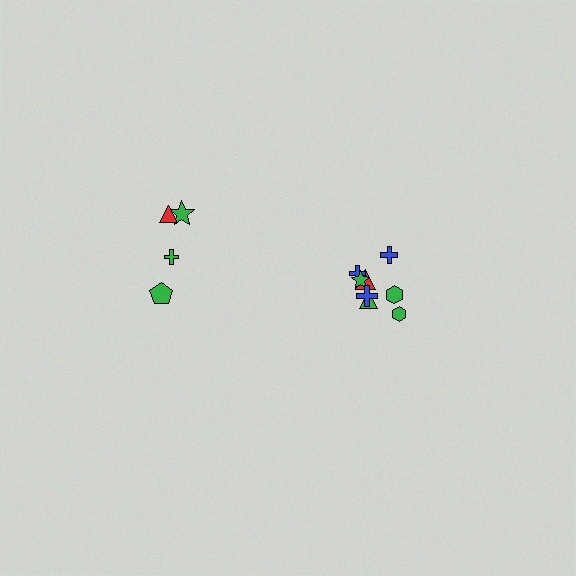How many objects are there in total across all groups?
There are 12 objects.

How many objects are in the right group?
There are 8 objects.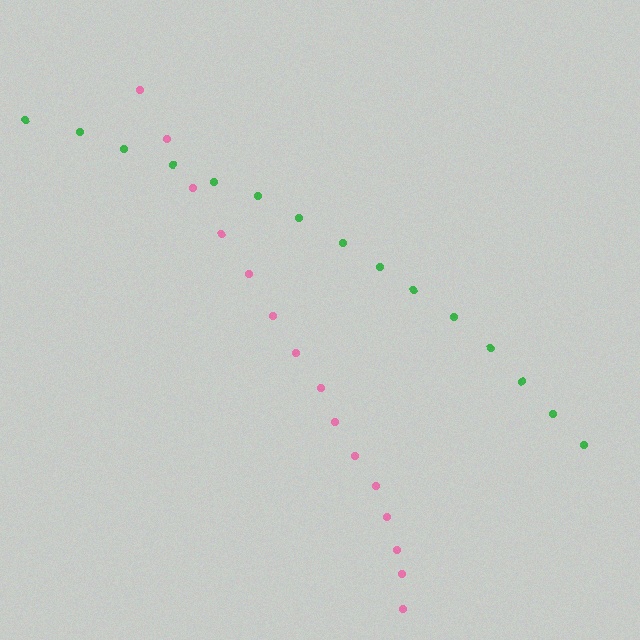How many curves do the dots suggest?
There are 2 distinct paths.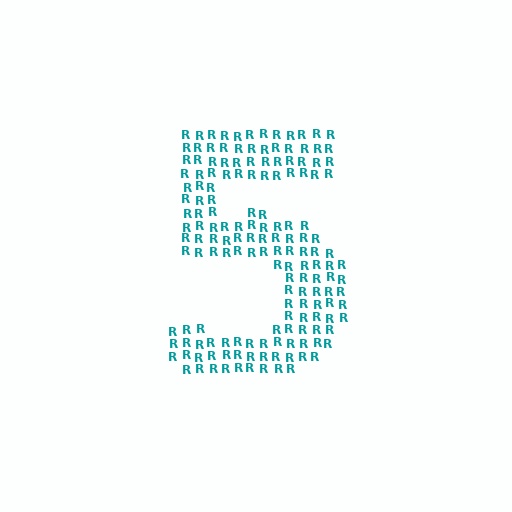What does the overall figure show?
The overall figure shows the digit 5.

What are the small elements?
The small elements are letter R's.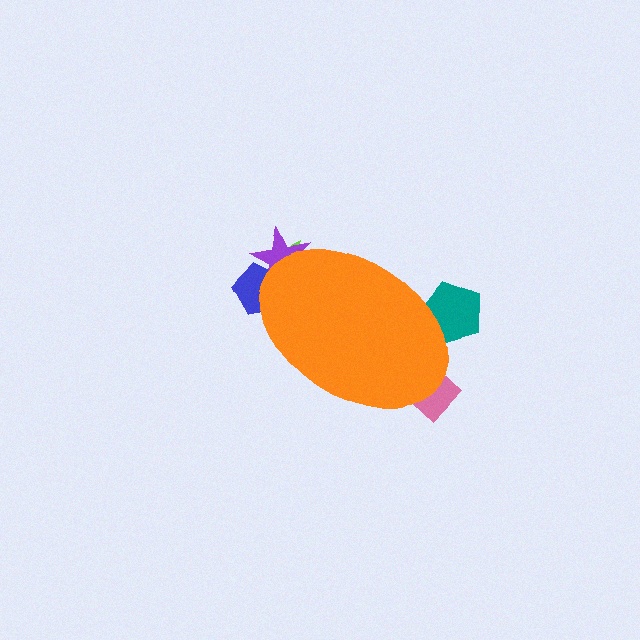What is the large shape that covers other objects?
An orange ellipse.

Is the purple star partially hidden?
Yes, the purple star is partially hidden behind the orange ellipse.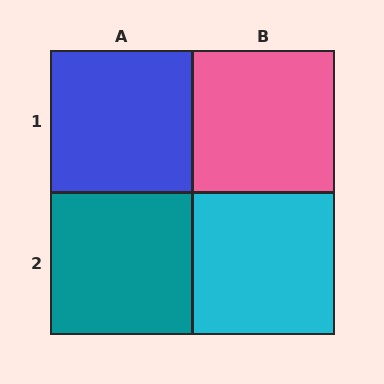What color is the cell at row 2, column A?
Teal.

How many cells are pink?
1 cell is pink.